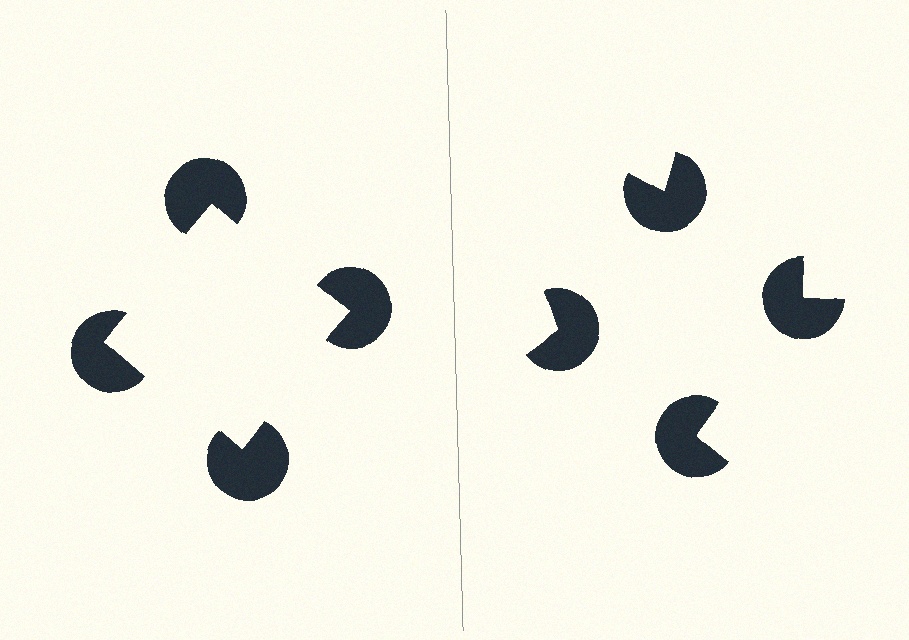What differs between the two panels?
The pac-man discs are positioned identically on both sides; only the wedge orientations differ. On the left they align to a square; on the right they are misaligned.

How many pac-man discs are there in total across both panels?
8 — 4 on each side.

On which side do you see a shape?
An illusory square appears on the left side. On the right side the wedge cuts are rotated, so no coherent shape forms.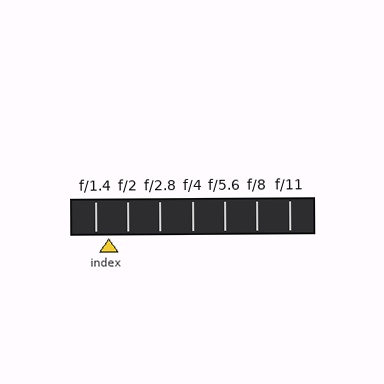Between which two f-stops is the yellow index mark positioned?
The index mark is between f/1.4 and f/2.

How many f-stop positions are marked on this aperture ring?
There are 7 f-stop positions marked.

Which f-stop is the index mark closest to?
The index mark is closest to f/1.4.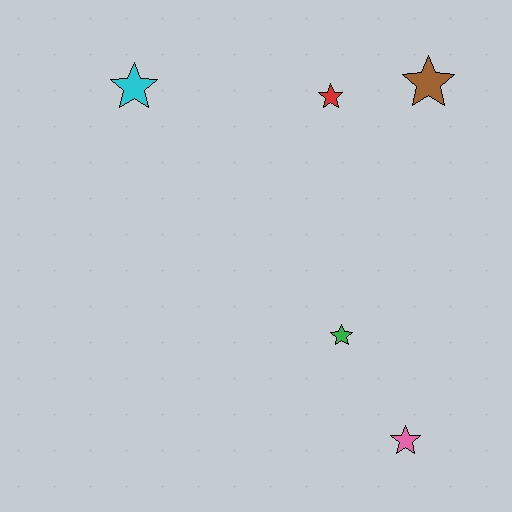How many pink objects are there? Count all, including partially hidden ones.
There is 1 pink object.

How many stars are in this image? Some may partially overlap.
There are 5 stars.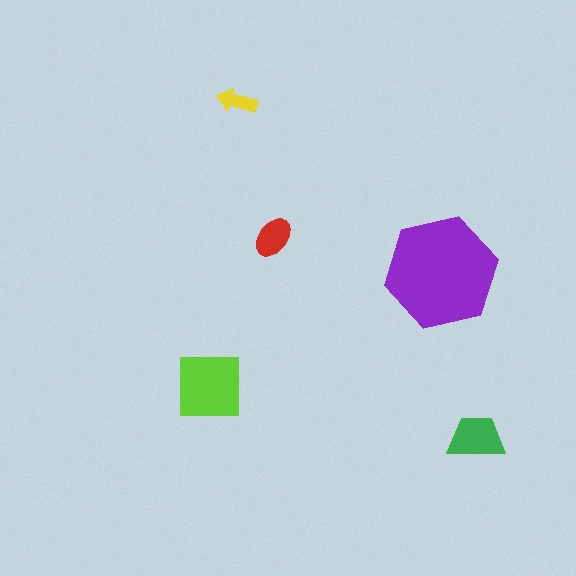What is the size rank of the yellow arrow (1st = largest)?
5th.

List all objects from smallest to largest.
The yellow arrow, the red ellipse, the green trapezoid, the lime square, the purple hexagon.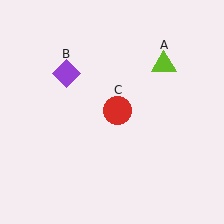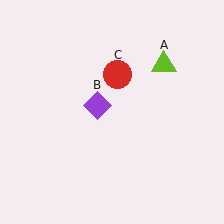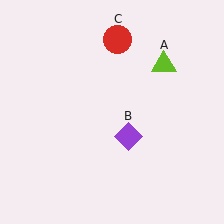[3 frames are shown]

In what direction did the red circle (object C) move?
The red circle (object C) moved up.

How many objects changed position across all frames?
2 objects changed position: purple diamond (object B), red circle (object C).